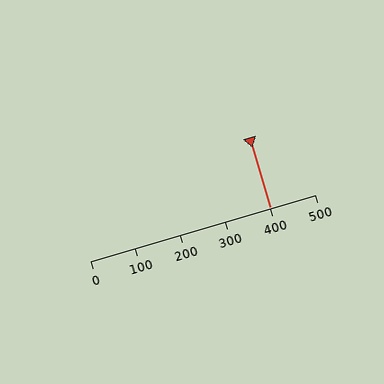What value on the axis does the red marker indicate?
The marker indicates approximately 400.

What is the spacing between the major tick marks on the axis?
The major ticks are spaced 100 apart.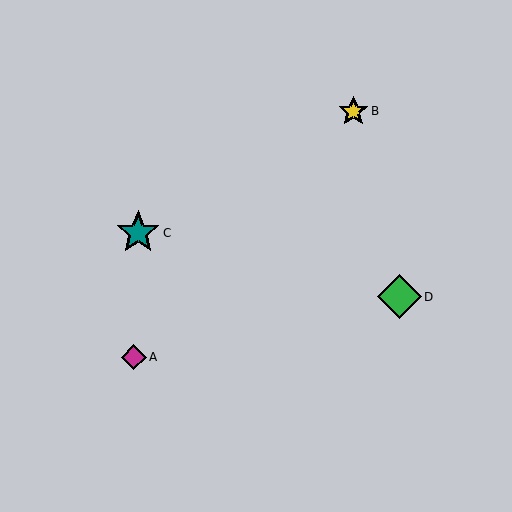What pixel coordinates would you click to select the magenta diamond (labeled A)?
Click at (134, 357) to select the magenta diamond A.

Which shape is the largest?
The green diamond (labeled D) is the largest.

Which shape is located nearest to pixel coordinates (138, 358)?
The magenta diamond (labeled A) at (134, 357) is nearest to that location.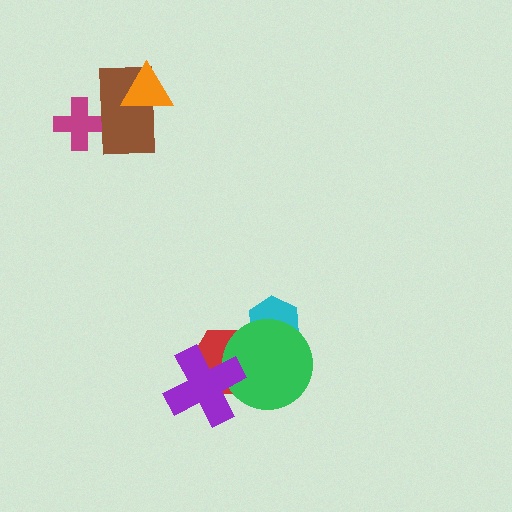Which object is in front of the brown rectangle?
The orange triangle is in front of the brown rectangle.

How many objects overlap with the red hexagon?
2 objects overlap with the red hexagon.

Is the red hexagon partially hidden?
Yes, it is partially covered by another shape.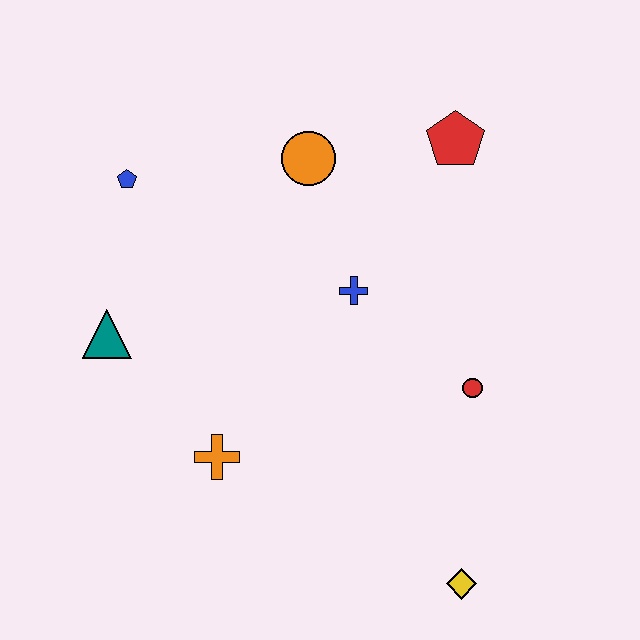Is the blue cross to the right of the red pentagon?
No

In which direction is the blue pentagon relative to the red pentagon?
The blue pentagon is to the left of the red pentagon.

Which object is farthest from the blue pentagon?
The yellow diamond is farthest from the blue pentagon.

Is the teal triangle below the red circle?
No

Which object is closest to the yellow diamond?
The red circle is closest to the yellow diamond.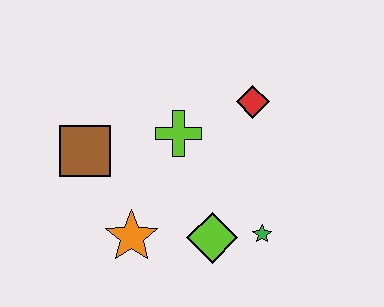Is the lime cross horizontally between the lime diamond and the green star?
No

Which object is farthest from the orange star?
The red diamond is farthest from the orange star.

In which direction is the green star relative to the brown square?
The green star is to the right of the brown square.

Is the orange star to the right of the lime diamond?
No